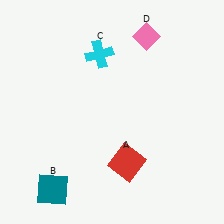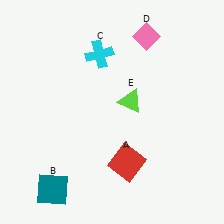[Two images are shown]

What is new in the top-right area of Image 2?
A lime triangle (E) was added in the top-right area of Image 2.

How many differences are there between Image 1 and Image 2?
There is 1 difference between the two images.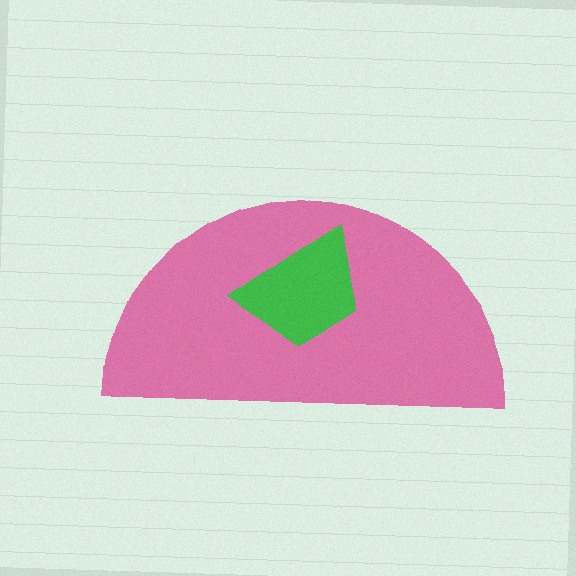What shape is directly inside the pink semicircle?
The green trapezoid.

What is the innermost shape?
The green trapezoid.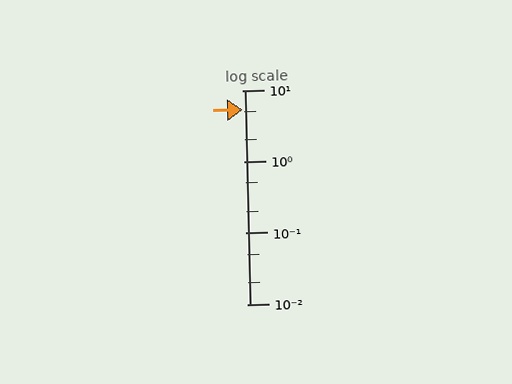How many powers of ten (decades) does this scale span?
The scale spans 3 decades, from 0.01 to 10.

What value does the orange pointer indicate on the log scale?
The pointer indicates approximately 5.4.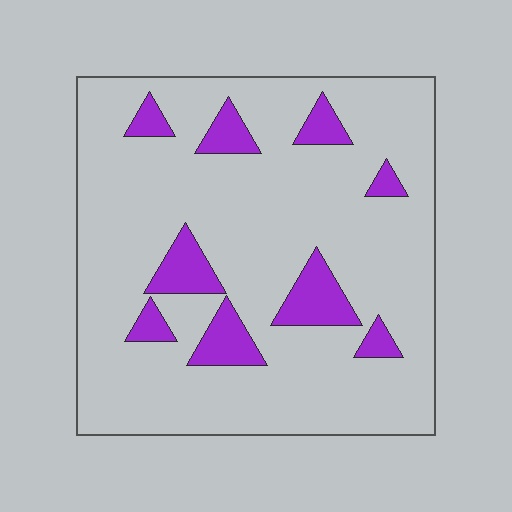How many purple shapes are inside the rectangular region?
9.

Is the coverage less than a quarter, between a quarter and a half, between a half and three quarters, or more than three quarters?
Less than a quarter.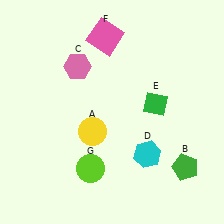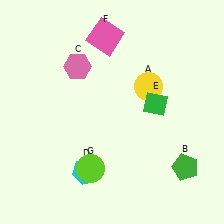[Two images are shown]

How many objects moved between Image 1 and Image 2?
2 objects moved between the two images.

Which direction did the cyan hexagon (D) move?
The cyan hexagon (D) moved left.